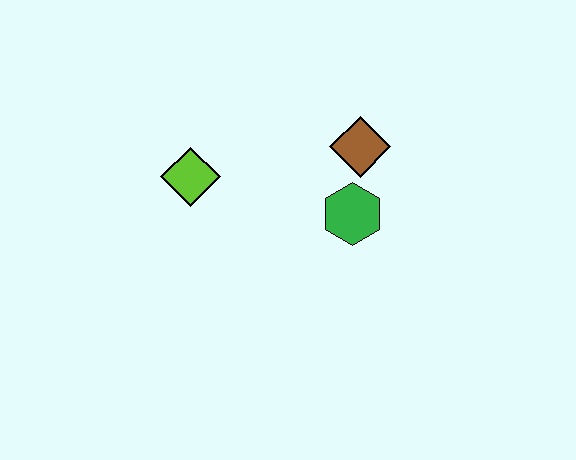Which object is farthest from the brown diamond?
The lime diamond is farthest from the brown diamond.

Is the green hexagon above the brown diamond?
No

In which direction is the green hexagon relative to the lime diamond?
The green hexagon is to the right of the lime diamond.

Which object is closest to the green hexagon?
The brown diamond is closest to the green hexagon.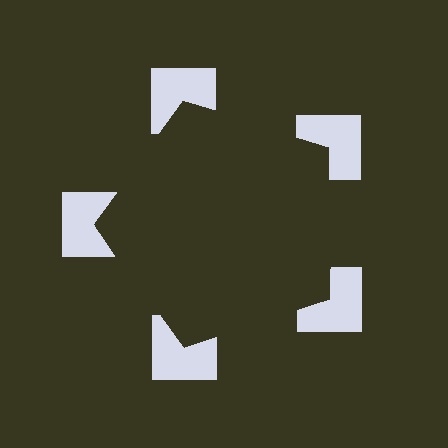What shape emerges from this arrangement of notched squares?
An illusory pentagon — its edges are inferred from the aligned wedge cuts in the notched squares, not physically drawn.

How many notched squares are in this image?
There are 5 — one at each vertex of the illusory pentagon.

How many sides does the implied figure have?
5 sides.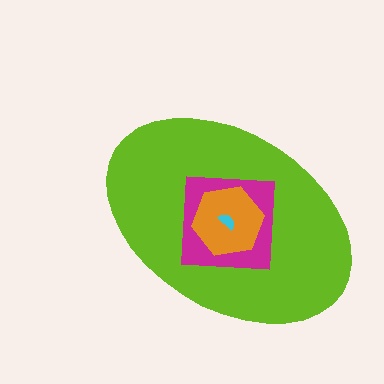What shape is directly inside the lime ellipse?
The magenta square.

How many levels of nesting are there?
4.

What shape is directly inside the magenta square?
The orange hexagon.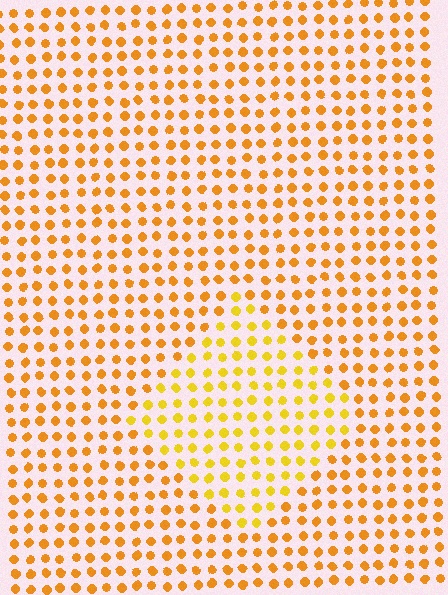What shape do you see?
I see a diamond.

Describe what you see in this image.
The image is filled with small orange elements in a uniform arrangement. A diamond-shaped region is visible where the elements are tinted to a slightly different hue, forming a subtle color boundary.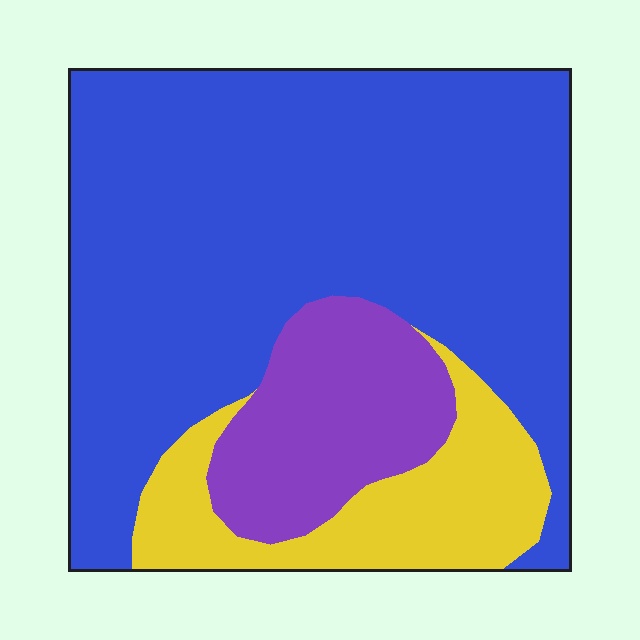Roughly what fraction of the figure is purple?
Purple takes up about one sixth (1/6) of the figure.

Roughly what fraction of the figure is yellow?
Yellow covers 16% of the figure.